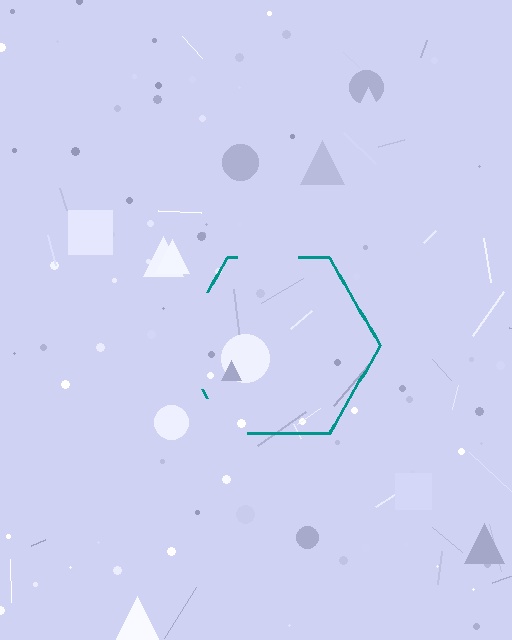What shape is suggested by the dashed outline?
The dashed outline suggests a hexagon.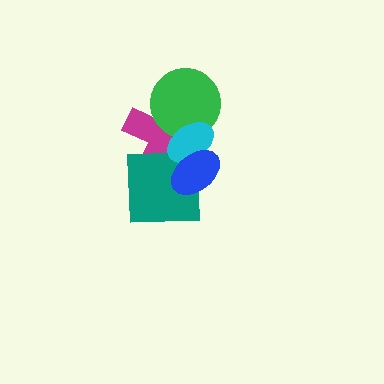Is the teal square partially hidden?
Yes, it is partially covered by another shape.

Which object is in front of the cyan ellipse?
The blue ellipse is in front of the cyan ellipse.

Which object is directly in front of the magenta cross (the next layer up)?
The teal square is directly in front of the magenta cross.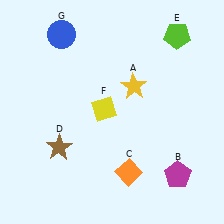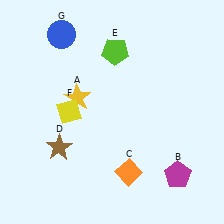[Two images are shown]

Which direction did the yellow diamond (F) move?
The yellow diamond (F) moved left.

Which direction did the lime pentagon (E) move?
The lime pentagon (E) moved left.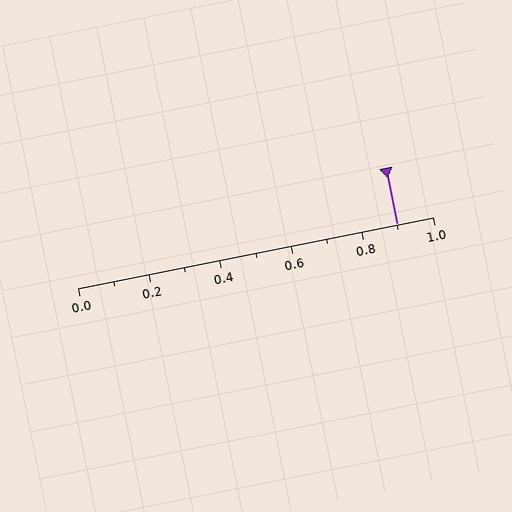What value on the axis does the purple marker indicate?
The marker indicates approximately 0.9.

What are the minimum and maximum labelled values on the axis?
The axis runs from 0.0 to 1.0.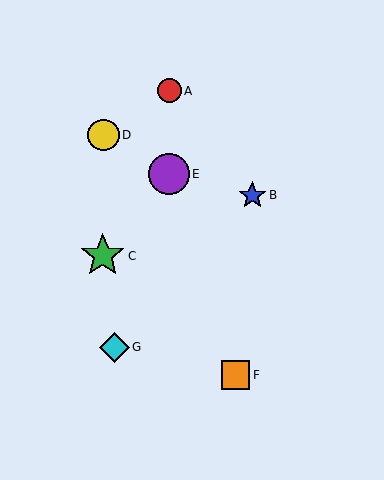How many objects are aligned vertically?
2 objects (A, E) are aligned vertically.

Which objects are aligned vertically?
Objects A, E are aligned vertically.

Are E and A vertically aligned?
Yes, both are at x≈169.